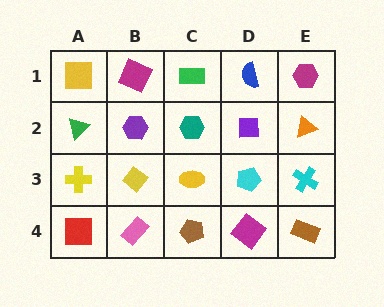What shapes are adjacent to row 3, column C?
A teal hexagon (row 2, column C), a brown pentagon (row 4, column C), a yellow diamond (row 3, column B), a cyan pentagon (row 3, column D).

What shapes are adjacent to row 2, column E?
A magenta hexagon (row 1, column E), a cyan cross (row 3, column E), a purple square (row 2, column D).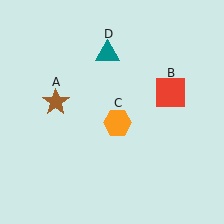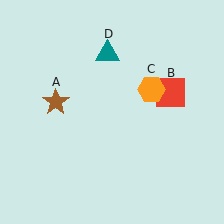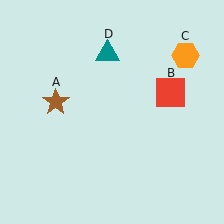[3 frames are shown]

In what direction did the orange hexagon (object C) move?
The orange hexagon (object C) moved up and to the right.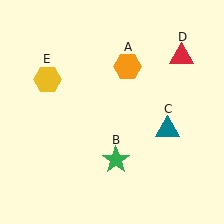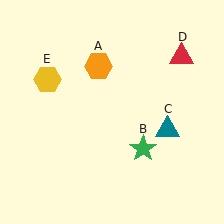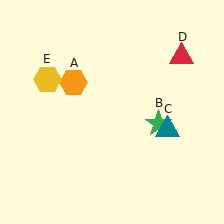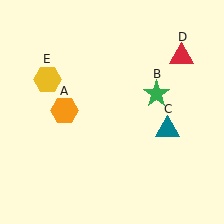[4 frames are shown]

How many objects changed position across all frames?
2 objects changed position: orange hexagon (object A), green star (object B).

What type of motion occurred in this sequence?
The orange hexagon (object A), green star (object B) rotated counterclockwise around the center of the scene.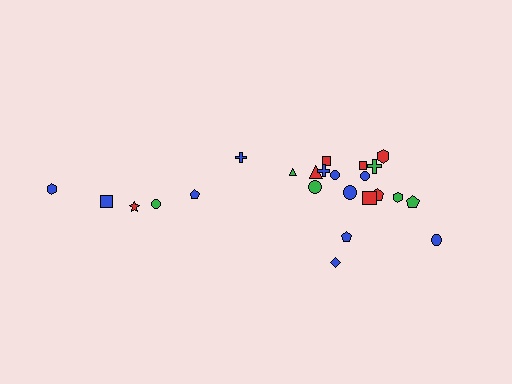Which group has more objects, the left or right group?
The right group.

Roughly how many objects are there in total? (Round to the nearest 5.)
Roughly 25 objects in total.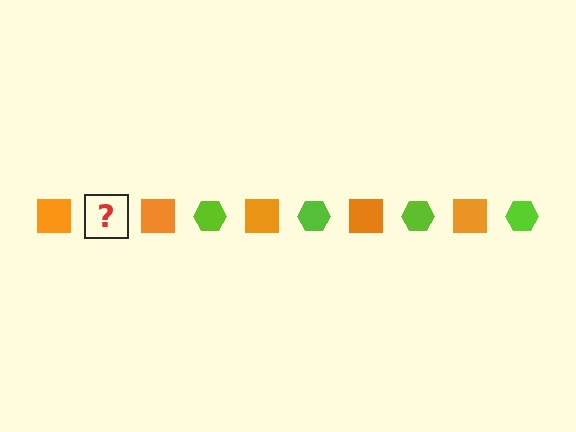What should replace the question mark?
The question mark should be replaced with a lime hexagon.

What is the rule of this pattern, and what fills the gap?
The rule is that the pattern alternates between orange square and lime hexagon. The gap should be filled with a lime hexagon.